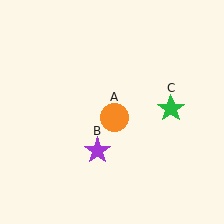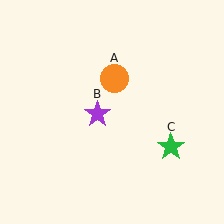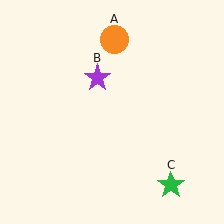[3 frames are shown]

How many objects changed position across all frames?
3 objects changed position: orange circle (object A), purple star (object B), green star (object C).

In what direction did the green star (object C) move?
The green star (object C) moved down.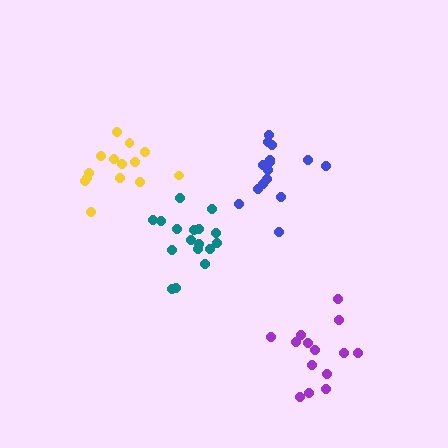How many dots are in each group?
Group 1: 17 dots, Group 2: 14 dots, Group 3: 14 dots, Group 4: 15 dots (60 total).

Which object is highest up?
The yellow cluster is topmost.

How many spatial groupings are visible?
There are 4 spatial groupings.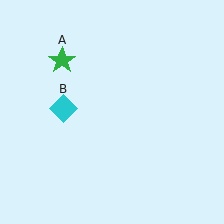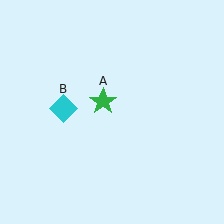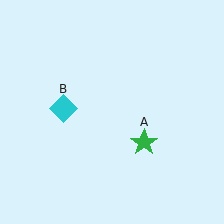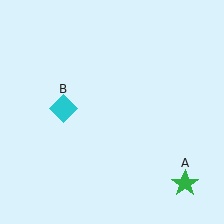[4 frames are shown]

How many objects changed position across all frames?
1 object changed position: green star (object A).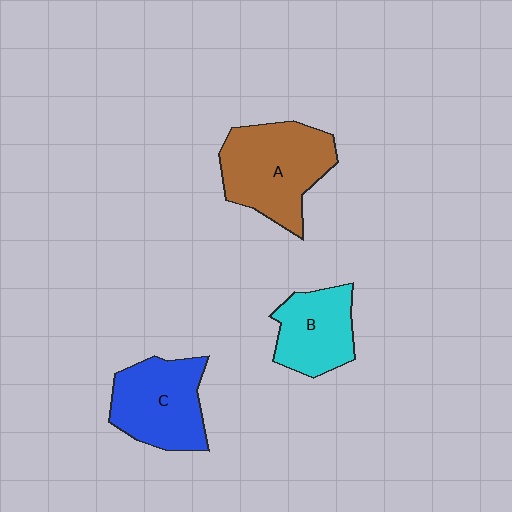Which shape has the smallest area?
Shape B (cyan).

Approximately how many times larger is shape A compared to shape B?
Approximately 1.5 times.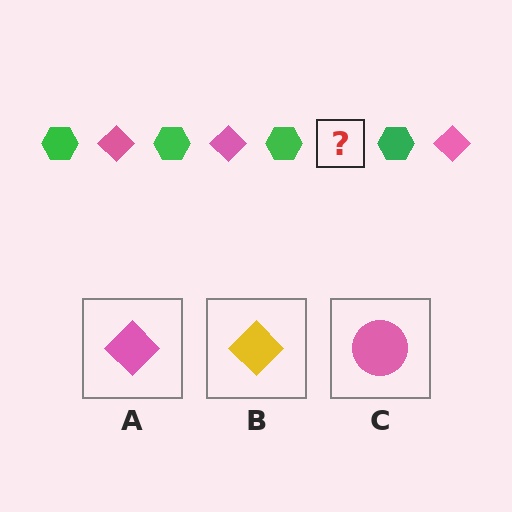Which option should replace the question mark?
Option A.